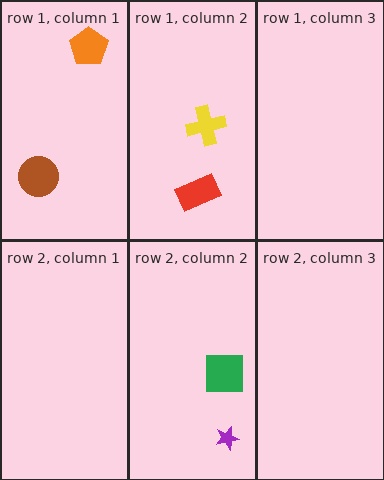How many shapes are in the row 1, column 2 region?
2.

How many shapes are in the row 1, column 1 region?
2.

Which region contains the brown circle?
The row 1, column 1 region.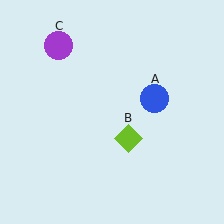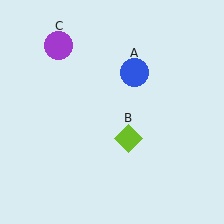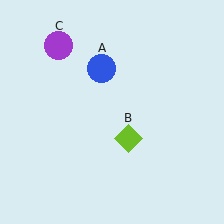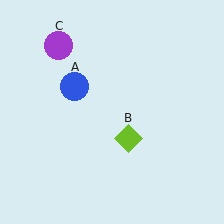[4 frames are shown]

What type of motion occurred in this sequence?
The blue circle (object A) rotated counterclockwise around the center of the scene.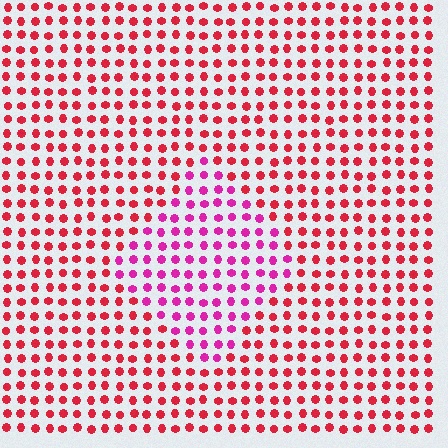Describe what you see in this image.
The image is filled with small red elements in a uniform arrangement. A diamond-shaped region is visible where the elements are tinted to a slightly different hue, forming a subtle color boundary.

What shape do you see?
I see a diamond.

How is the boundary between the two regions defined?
The boundary is defined purely by a slight shift in hue (about 35 degrees). Spacing, size, and orientation are identical on both sides.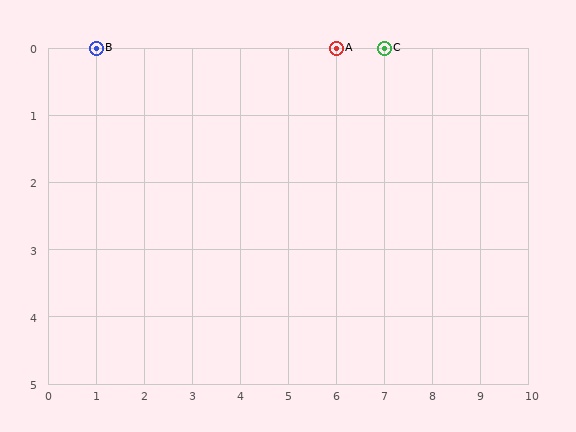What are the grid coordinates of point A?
Point A is at grid coordinates (6, 0).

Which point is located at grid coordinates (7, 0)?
Point C is at (7, 0).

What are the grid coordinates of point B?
Point B is at grid coordinates (1, 0).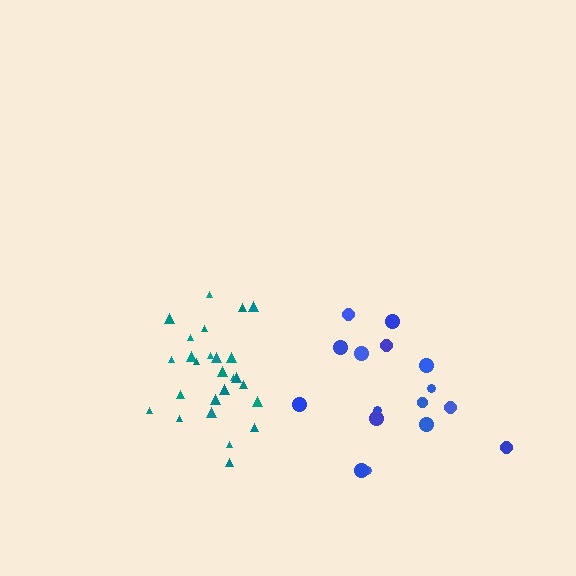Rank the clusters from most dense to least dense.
teal, blue.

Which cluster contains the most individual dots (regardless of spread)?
Teal (26).